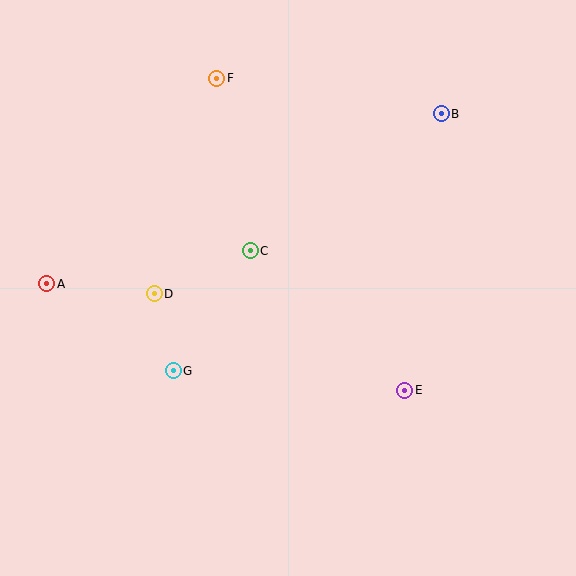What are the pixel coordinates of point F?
Point F is at (217, 78).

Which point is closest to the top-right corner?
Point B is closest to the top-right corner.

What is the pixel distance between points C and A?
The distance between C and A is 206 pixels.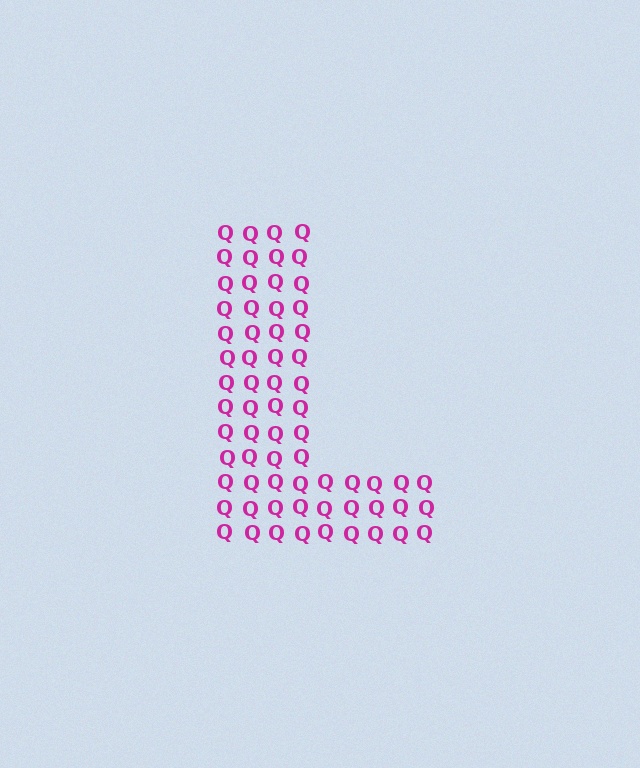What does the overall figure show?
The overall figure shows the letter L.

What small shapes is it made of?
It is made of small letter Q's.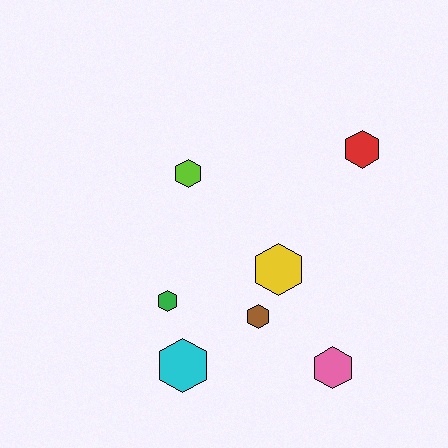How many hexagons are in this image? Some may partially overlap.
There are 7 hexagons.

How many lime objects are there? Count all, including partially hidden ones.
There is 1 lime object.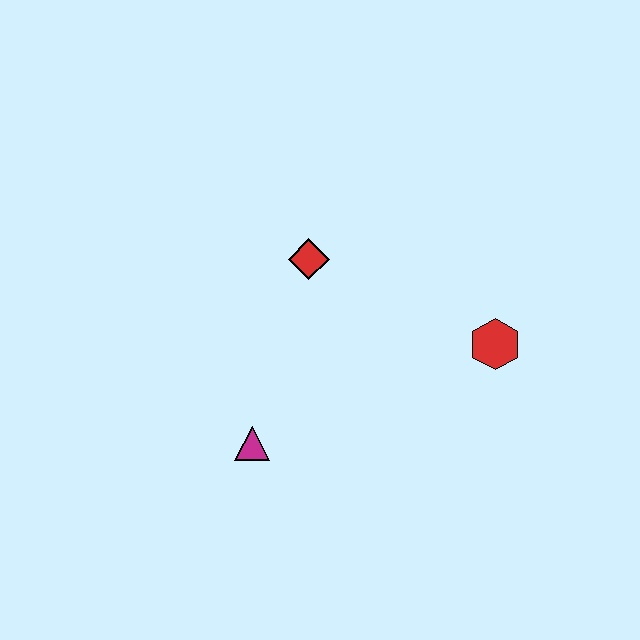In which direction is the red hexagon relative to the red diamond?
The red hexagon is to the right of the red diamond.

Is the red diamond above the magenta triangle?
Yes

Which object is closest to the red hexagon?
The red diamond is closest to the red hexagon.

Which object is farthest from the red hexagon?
The magenta triangle is farthest from the red hexagon.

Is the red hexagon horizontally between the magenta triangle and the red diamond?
No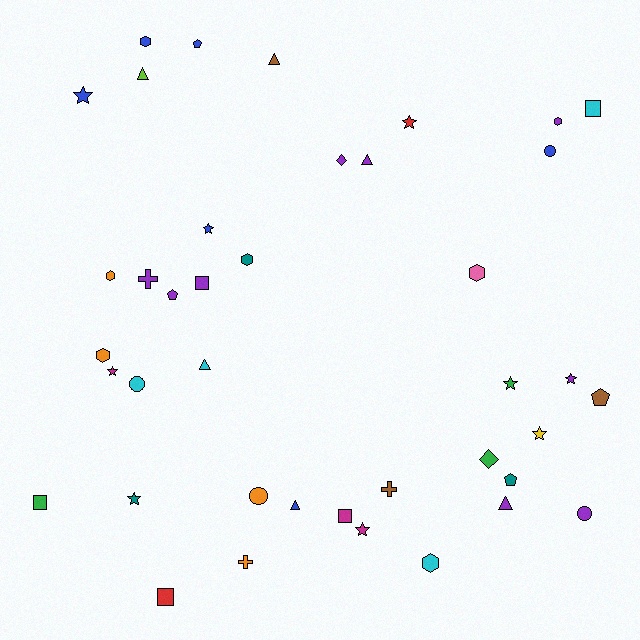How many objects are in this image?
There are 40 objects.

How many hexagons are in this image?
There are 7 hexagons.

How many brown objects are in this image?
There are 3 brown objects.